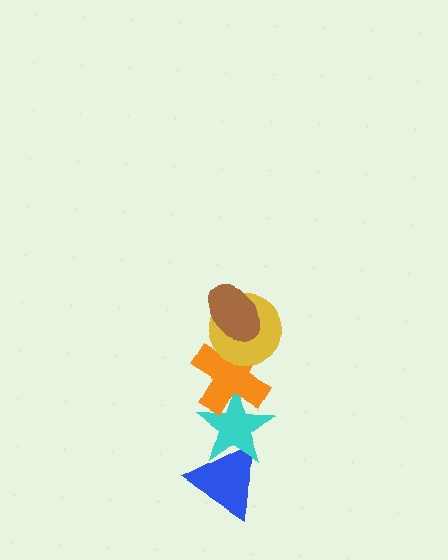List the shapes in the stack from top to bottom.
From top to bottom: the brown ellipse, the yellow circle, the orange cross, the cyan star, the blue triangle.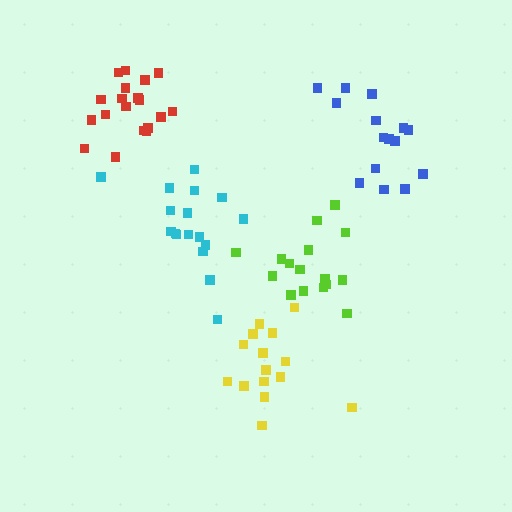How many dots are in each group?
Group 1: 17 dots, Group 2: 15 dots, Group 3: 15 dots, Group 4: 16 dots, Group 5: 19 dots (82 total).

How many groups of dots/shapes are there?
There are 5 groups.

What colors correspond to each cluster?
The clusters are colored: cyan, yellow, blue, lime, red.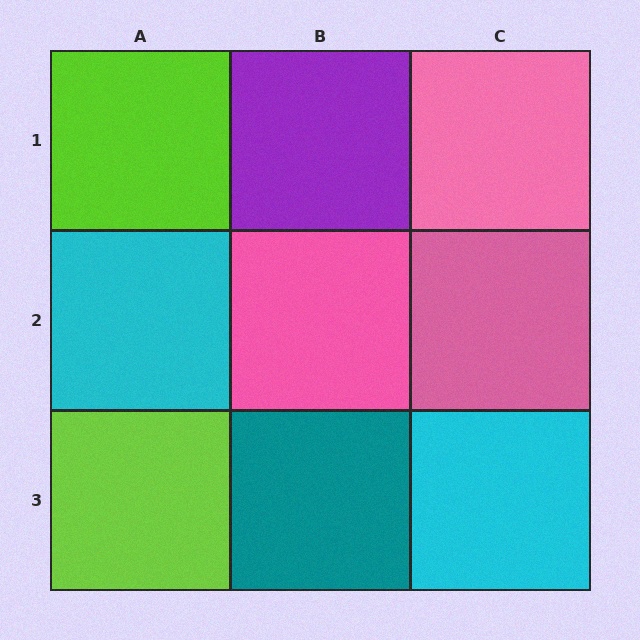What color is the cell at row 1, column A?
Lime.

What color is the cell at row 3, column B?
Teal.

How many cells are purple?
1 cell is purple.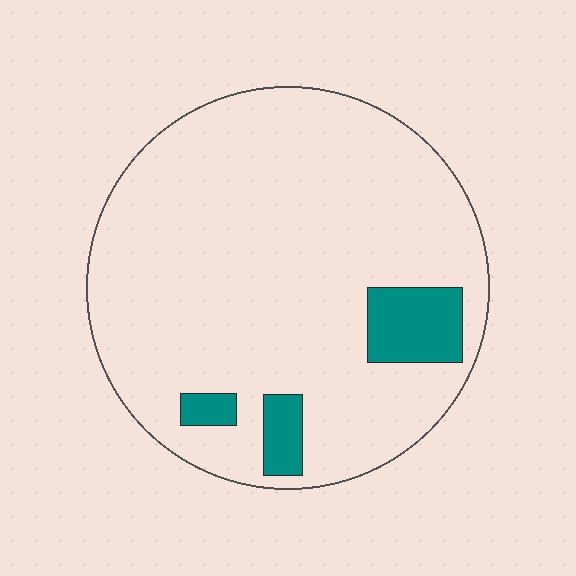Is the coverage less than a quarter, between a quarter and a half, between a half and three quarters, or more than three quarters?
Less than a quarter.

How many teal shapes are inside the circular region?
3.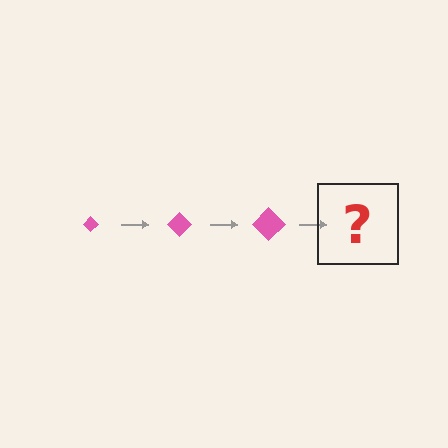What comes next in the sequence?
The next element should be a pink diamond, larger than the previous one.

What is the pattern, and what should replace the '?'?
The pattern is that the diamond gets progressively larger each step. The '?' should be a pink diamond, larger than the previous one.